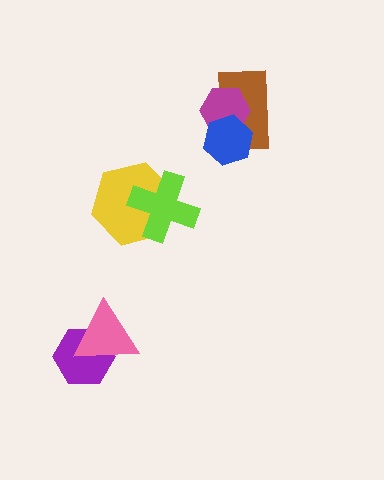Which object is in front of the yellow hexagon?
The lime cross is in front of the yellow hexagon.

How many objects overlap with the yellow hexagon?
1 object overlaps with the yellow hexagon.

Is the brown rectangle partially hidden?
Yes, it is partially covered by another shape.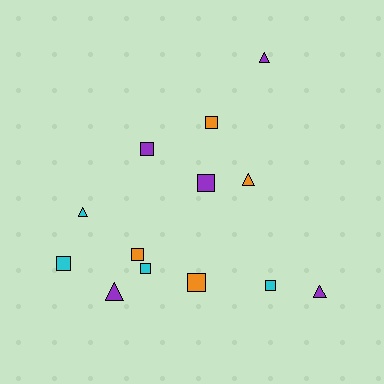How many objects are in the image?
There are 13 objects.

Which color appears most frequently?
Purple, with 5 objects.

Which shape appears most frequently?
Square, with 8 objects.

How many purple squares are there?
There are 2 purple squares.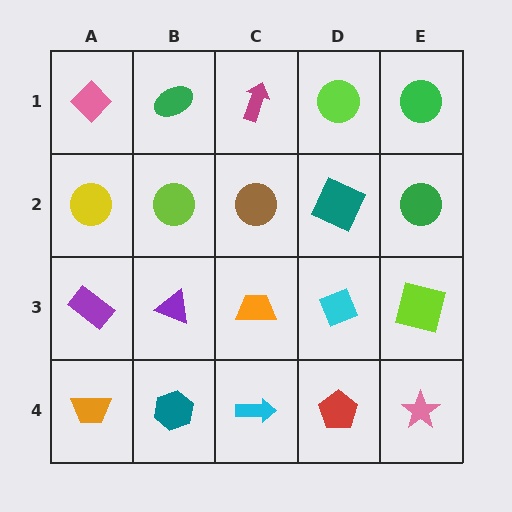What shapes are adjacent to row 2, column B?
A green ellipse (row 1, column B), a purple triangle (row 3, column B), a yellow circle (row 2, column A), a brown circle (row 2, column C).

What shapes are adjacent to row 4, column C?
An orange trapezoid (row 3, column C), a teal hexagon (row 4, column B), a red pentagon (row 4, column D).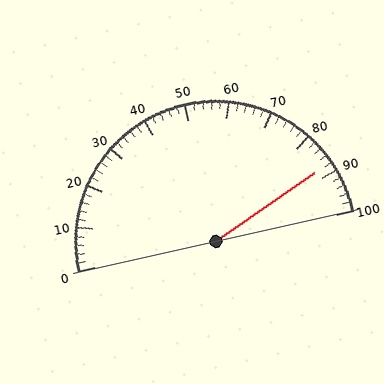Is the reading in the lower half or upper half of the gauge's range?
The reading is in the upper half of the range (0 to 100).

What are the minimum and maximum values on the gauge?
The gauge ranges from 0 to 100.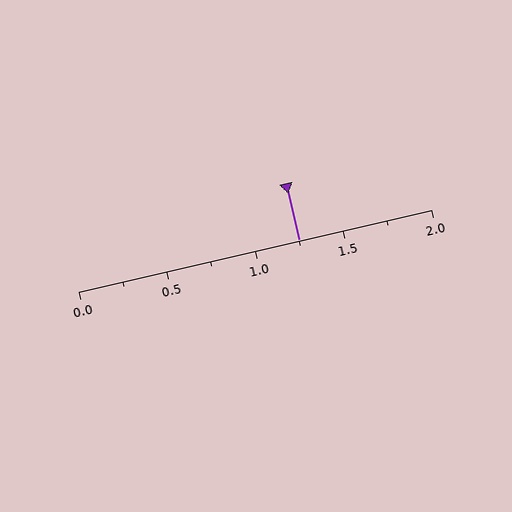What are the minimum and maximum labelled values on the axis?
The axis runs from 0.0 to 2.0.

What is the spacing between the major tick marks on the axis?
The major ticks are spaced 0.5 apart.